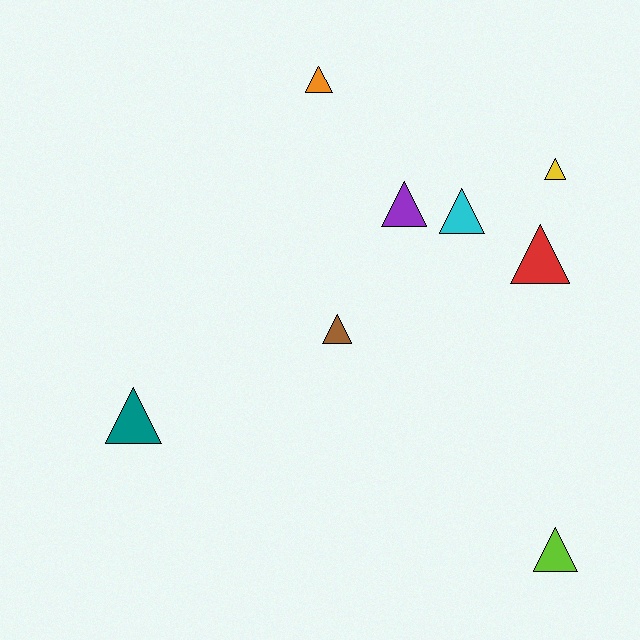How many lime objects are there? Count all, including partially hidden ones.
There is 1 lime object.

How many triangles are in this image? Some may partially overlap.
There are 8 triangles.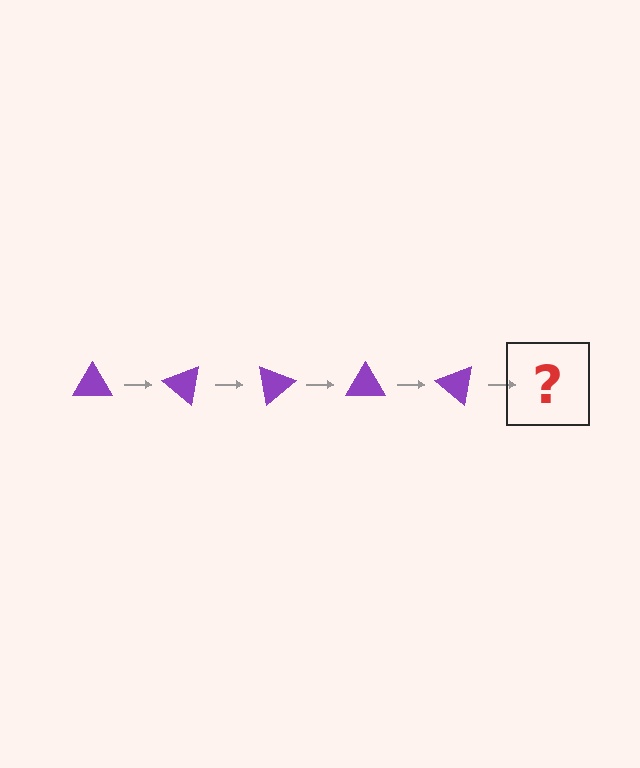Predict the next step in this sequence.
The next step is a purple triangle rotated 200 degrees.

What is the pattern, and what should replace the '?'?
The pattern is that the triangle rotates 40 degrees each step. The '?' should be a purple triangle rotated 200 degrees.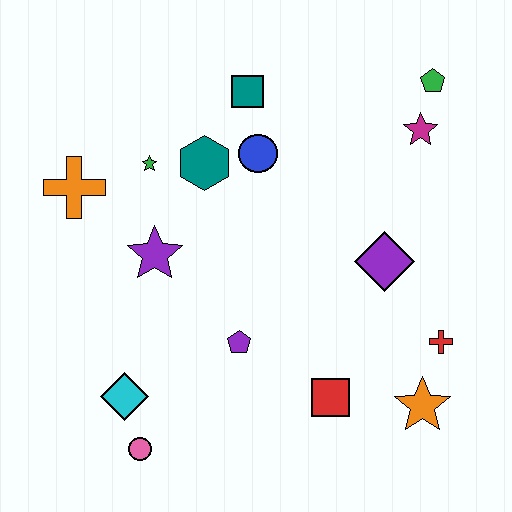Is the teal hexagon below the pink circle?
No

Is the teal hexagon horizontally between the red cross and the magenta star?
No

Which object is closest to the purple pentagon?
The red square is closest to the purple pentagon.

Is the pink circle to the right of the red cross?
No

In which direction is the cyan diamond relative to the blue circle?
The cyan diamond is below the blue circle.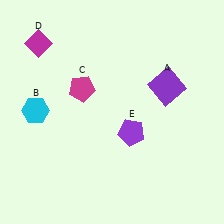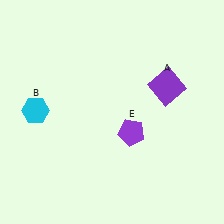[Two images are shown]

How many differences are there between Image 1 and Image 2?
There are 2 differences between the two images.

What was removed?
The magenta pentagon (C), the magenta diamond (D) were removed in Image 2.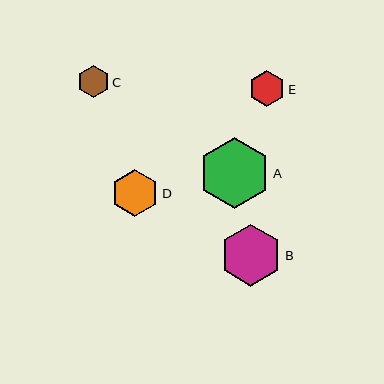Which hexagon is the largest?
Hexagon A is the largest with a size of approximately 71 pixels.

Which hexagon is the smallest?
Hexagon C is the smallest with a size of approximately 31 pixels.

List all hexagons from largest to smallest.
From largest to smallest: A, B, D, E, C.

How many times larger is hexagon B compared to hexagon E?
Hexagon B is approximately 1.7 times the size of hexagon E.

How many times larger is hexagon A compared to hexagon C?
Hexagon A is approximately 2.3 times the size of hexagon C.